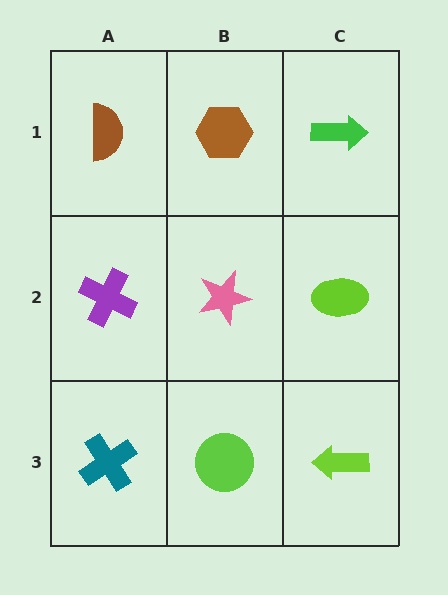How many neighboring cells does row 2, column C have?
3.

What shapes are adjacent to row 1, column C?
A lime ellipse (row 2, column C), a brown hexagon (row 1, column B).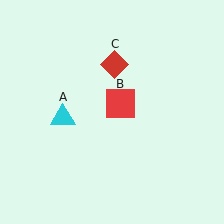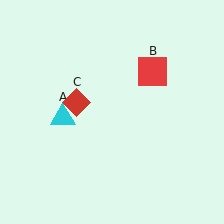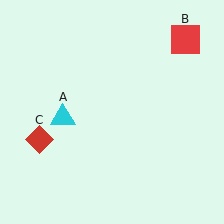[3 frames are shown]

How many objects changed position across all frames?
2 objects changed position: red square (object B), red diamond (object C).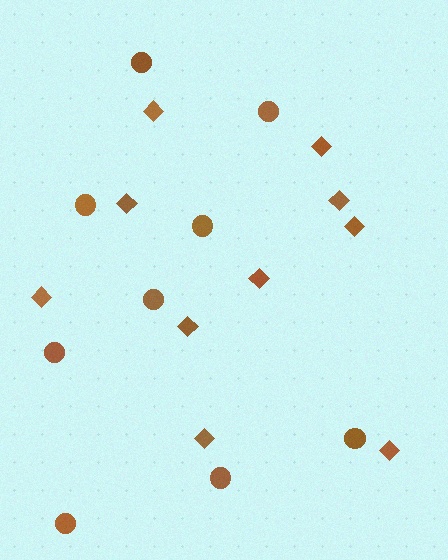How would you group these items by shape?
There are 2 groups: one group of diamonds (10) and one group of circles (9).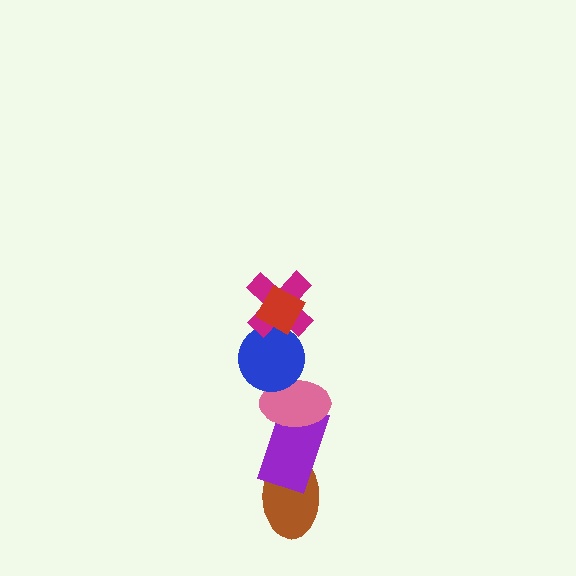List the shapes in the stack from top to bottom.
From top to bottom: the red diamond, the magenta cross, the blue circle, the pink ellipse, the purple rectangle, the brown ellipse.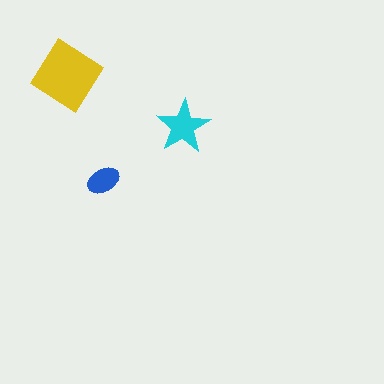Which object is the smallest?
The blue ellipse.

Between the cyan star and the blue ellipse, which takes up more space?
The cyan star.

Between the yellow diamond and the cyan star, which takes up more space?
The yellow diamond.